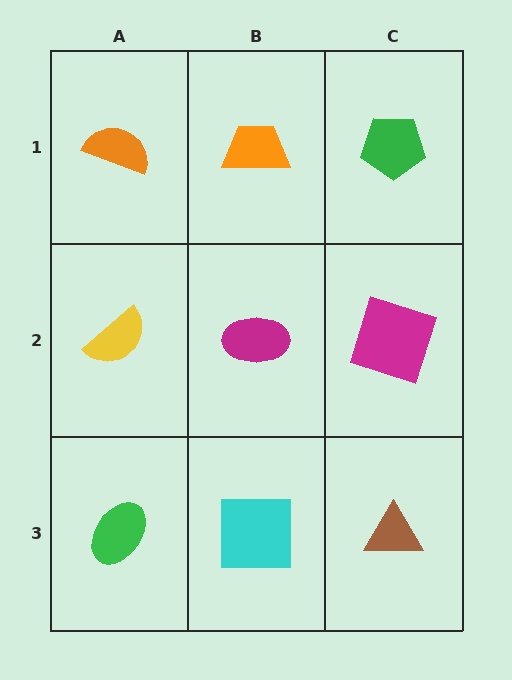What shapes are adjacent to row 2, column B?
An orange trapezoid (row 1, column B), a cyan square (row 3, column B), a yellow semicircle (row 2, column A), a magenta square (row 2, column C).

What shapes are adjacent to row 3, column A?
A yellow semicircle (row 2, column A), a cyan square (row 3, column B).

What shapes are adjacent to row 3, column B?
A magenta ellipse (row 2, column B), a green ellipse (row 3, column A), a brown triangle (row 3, column C).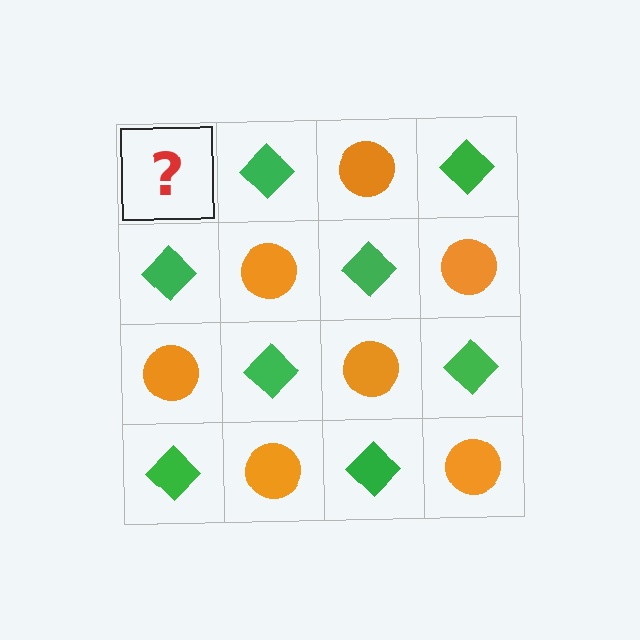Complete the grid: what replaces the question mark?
The question mark should be replaced with an orange circle.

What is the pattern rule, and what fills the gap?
The rule is that it alternates orange circle and green diamond in a checkerboard pattern. The gap should be filled with an orange circle.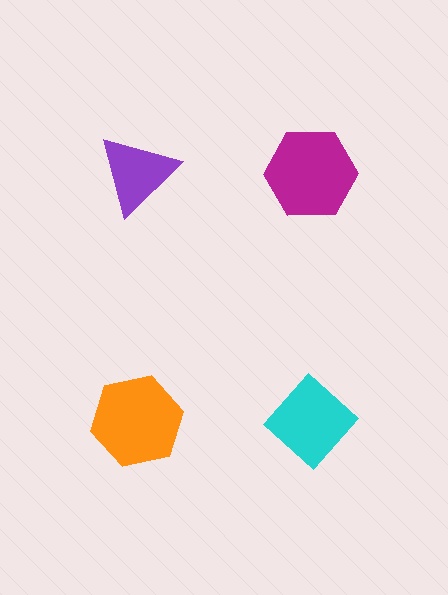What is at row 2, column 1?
An orange hexagon.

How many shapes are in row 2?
2 shapes.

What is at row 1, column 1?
A purple triangle.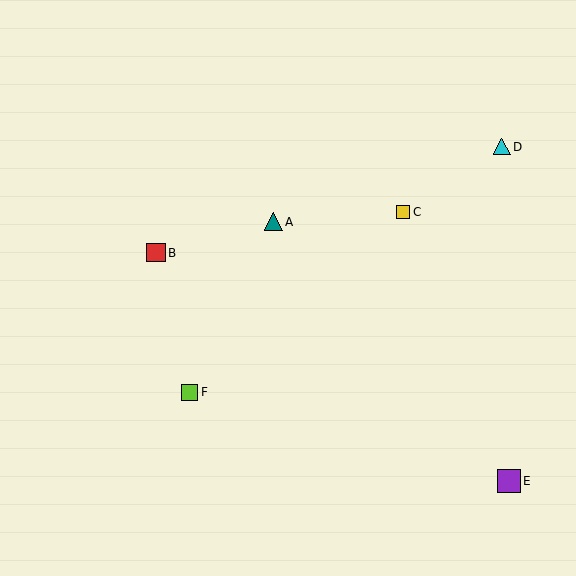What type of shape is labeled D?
Shape D is a cyan triangle.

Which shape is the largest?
The purple square (labeled E) is the largest.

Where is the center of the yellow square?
The center of the yellow square is at (403, 212).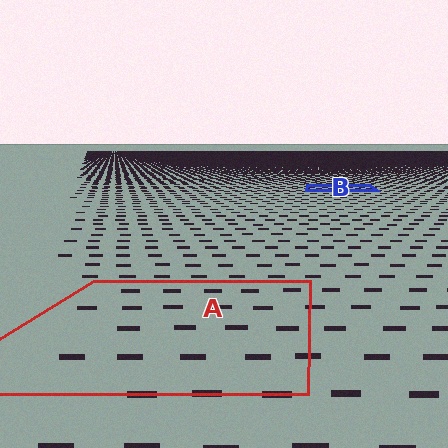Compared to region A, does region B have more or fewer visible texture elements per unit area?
Region B has more texture elements per unit area — they are packed more densely because it is farther away.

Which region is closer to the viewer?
Region A is closer. The texture elements there are larger and more spread out.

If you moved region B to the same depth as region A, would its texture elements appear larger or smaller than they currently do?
They would appear larger. At a closer depth, the same texture elements are projected at a bigger on-screen size.